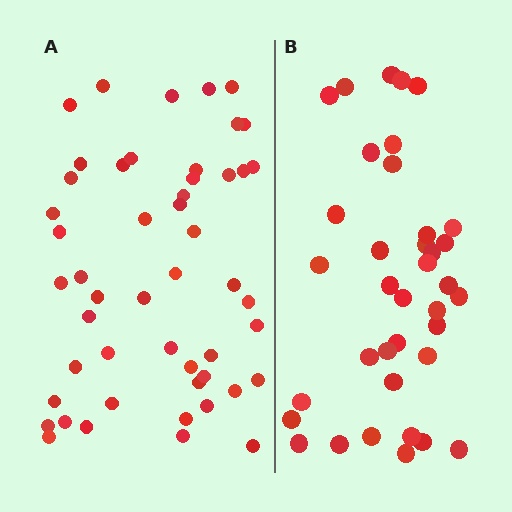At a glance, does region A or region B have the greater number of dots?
Region A (the left region) has more dots.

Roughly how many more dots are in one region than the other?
Region A has approximately 15 more dots than region B.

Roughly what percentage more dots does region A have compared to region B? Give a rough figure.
About 35% more.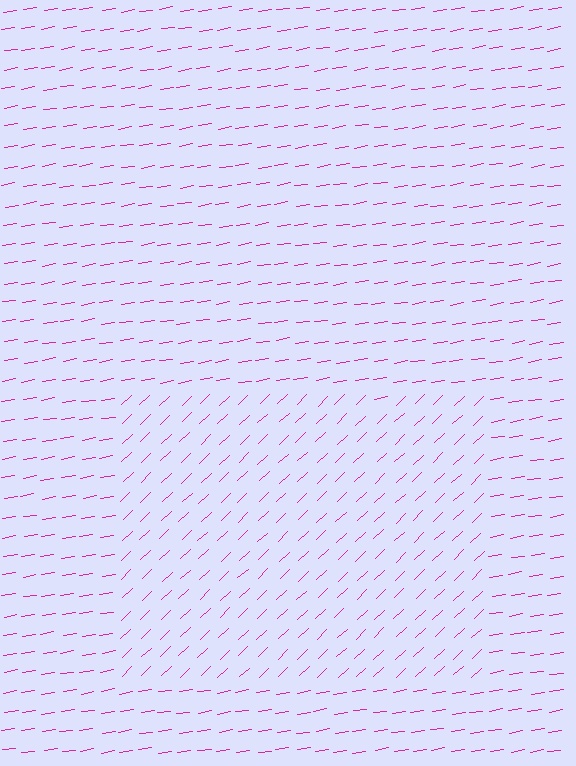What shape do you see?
I see a rectangle.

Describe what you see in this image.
The image is filled with small magenta line segments. A rectangle region in the image has lines oriented differently from the surrounding lines, creating a visible texture boundary.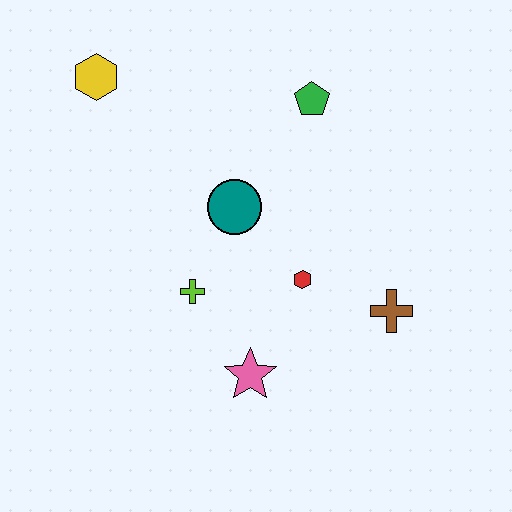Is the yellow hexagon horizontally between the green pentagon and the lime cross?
No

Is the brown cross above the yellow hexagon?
No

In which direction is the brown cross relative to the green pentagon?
The brown cross is below the green pentagon.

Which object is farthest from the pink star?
The yellow hexagon is farthest from the pink star.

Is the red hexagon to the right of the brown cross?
No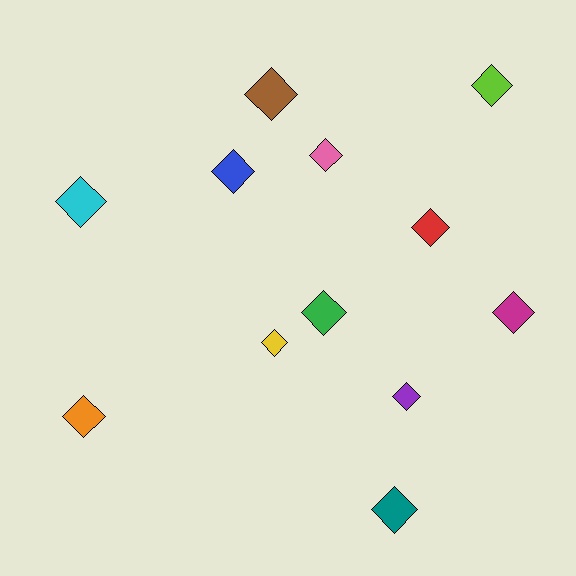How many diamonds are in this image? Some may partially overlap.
There are 12 diamonds.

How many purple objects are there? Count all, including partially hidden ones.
There is 1 purple object.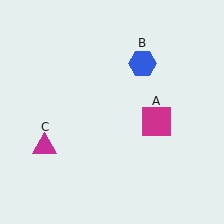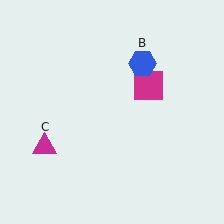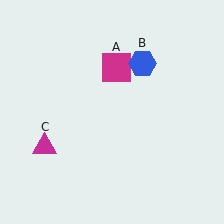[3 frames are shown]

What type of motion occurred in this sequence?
The magenta square (object A) rotated counterclockwise around the center of the scene.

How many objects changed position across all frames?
1 object changed position: magenta square (object A).